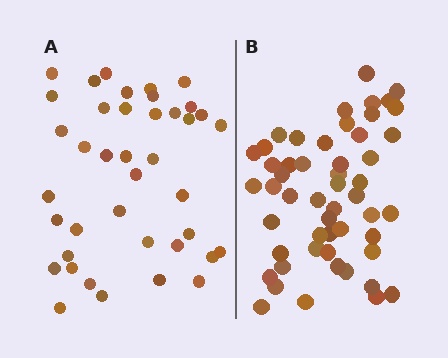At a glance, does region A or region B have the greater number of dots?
Region B (the right region) has more dots.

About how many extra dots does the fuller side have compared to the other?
Region B has roughly 12 or so more dots than region A.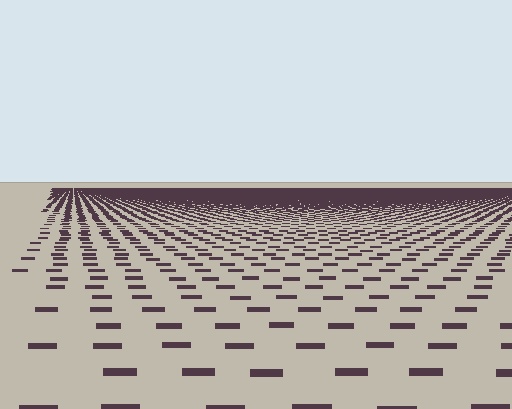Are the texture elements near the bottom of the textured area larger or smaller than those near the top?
Larger. Near the bottom, elements are closer to the viewer and appear at a bigger on-screen size.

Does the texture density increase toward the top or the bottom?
Density increases toward the top.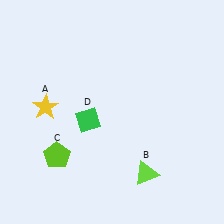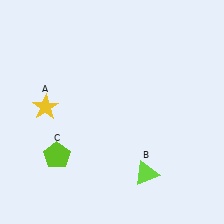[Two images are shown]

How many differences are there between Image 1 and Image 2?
There is 1 difference between the two images.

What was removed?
The green diamond (D) was removed in Image 2.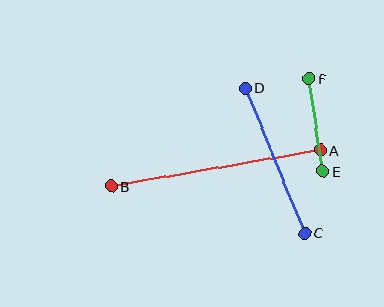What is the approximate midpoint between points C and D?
The midpoint is at approximately (275, 161) pixels.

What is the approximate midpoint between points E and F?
The midpoint is at approximately (316, 125) pixels.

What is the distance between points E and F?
The distance is approximately 93 pixels.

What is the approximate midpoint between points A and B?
The midpoint is at approximately (216, 168) pixels.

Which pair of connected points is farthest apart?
Points A and B are farthest apart.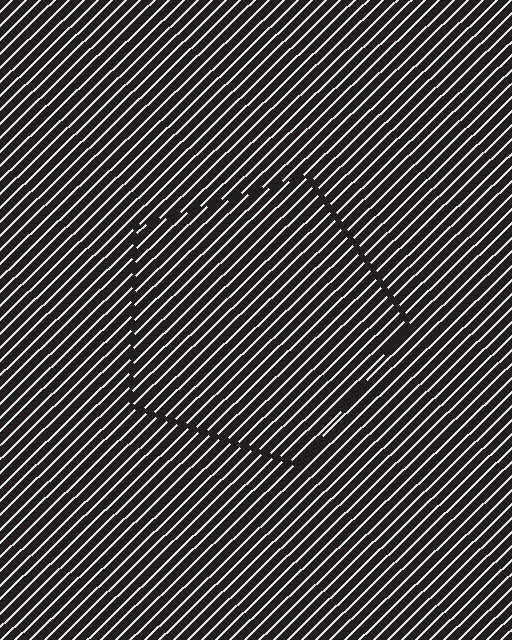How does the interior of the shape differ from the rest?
The interior of the shape contains the same grating, shifted by half a period — the contour is defined by the phase discontinuity where line-ends from the inner and outer gratings abut.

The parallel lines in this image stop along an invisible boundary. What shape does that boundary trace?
An illusory pentagon. The interior of the shape contains the same grating, shifted by half a period — the contour is defined by the phase discontinuity where line-ends from the inner and outer gratings abut.